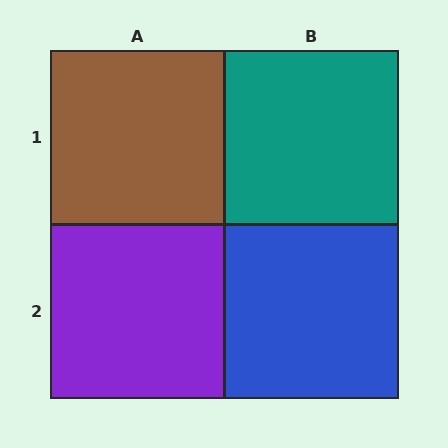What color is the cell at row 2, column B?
Blue.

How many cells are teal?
1 cell is teal.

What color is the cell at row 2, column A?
Purple.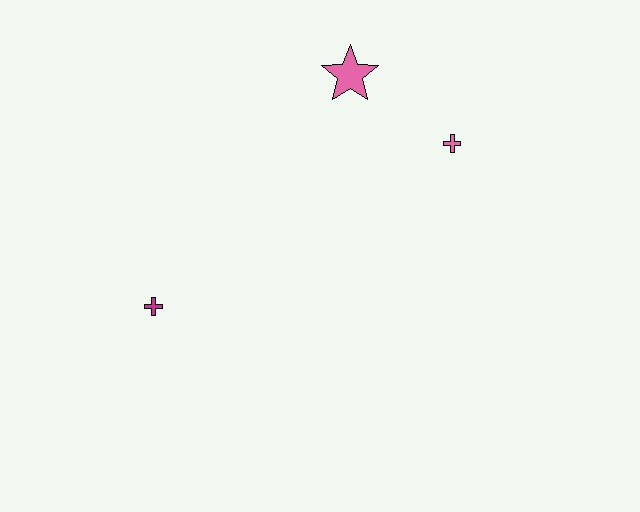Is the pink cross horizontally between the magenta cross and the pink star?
No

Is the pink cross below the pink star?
Yes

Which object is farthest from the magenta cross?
The pink cross is farthest from the magenta cross.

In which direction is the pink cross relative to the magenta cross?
The pink cross is to the right of the magenta cross.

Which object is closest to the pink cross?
The pink star is closest to the pink cross.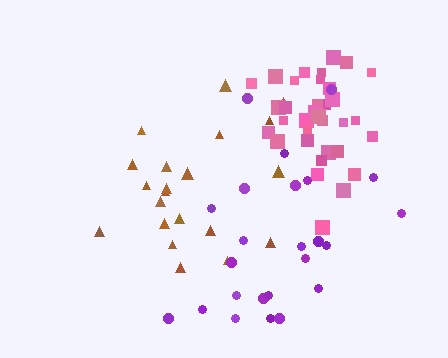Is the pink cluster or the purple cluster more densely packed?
Pink.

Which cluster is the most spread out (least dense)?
Purple.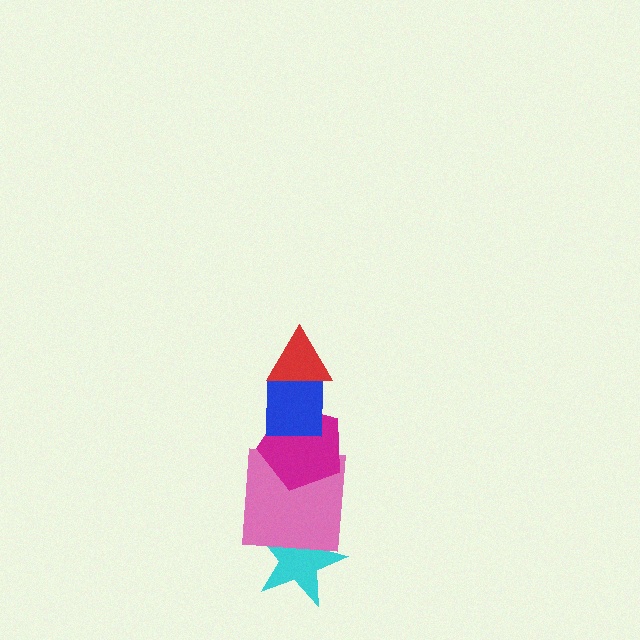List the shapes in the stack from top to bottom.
From top to bottom: the red triangle, the blue square, the magenta pentagon, the pink square, the cyan star.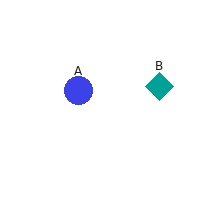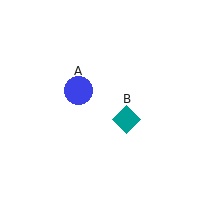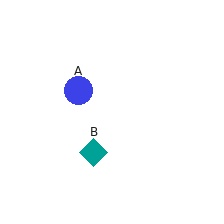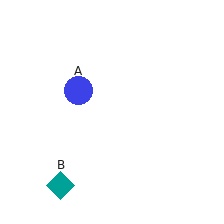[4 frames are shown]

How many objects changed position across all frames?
1 object changed position: teal diamond (object B).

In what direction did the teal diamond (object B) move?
The teal diamond (object B) moved down and to the left.